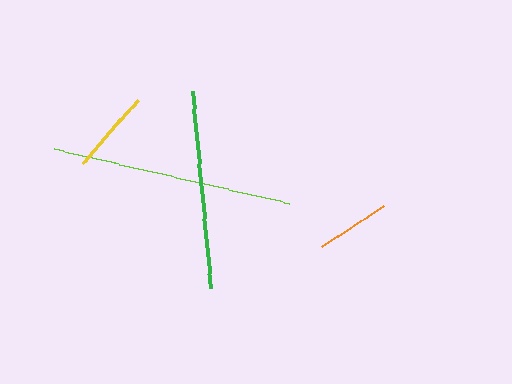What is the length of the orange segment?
The orange segment is approximately 74 pixels long.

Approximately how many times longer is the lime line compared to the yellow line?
The lime line is approximately 2.9 times the length of the yellow line.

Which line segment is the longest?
The lime line is the longest at approximately 242 pixels.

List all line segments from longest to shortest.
From longest to shortest: lime, green, yellow, orange.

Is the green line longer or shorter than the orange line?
The green line is longer than the orange line.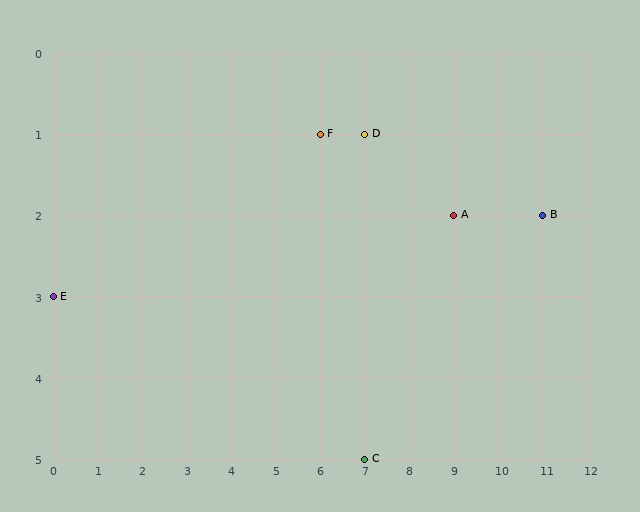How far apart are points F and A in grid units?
Points F and A are 3 columns and 1 row apart (about 3.2 grid units diagonally).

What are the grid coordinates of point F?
Point F is at grid coordinates (6, 1).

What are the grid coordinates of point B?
Point B is at grid coordinates (11, 2).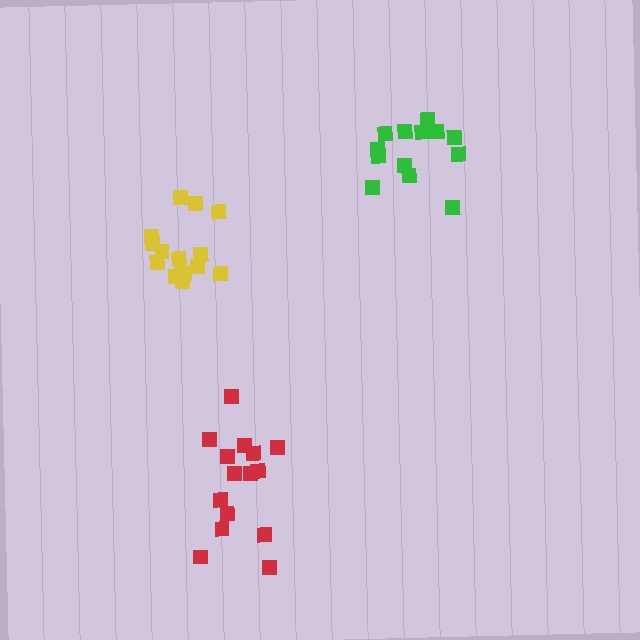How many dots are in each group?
Group 1: 13 dots, Group 2: 15 dots, Group 3: 15 dots (43 total).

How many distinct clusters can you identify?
There are 3 distinct clusters.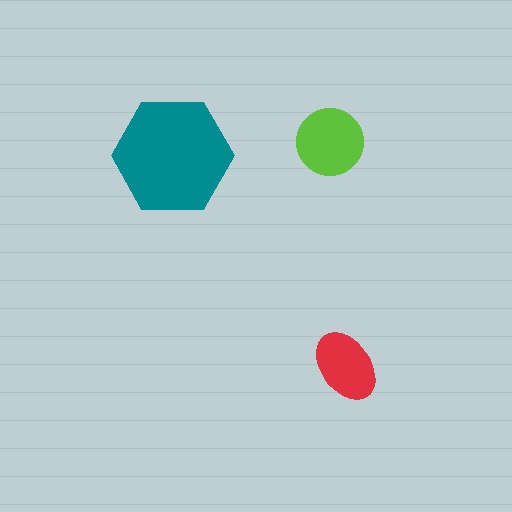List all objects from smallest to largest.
The red ellipse, the lime circle, the teal hexagon.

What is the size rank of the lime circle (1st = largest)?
2nd.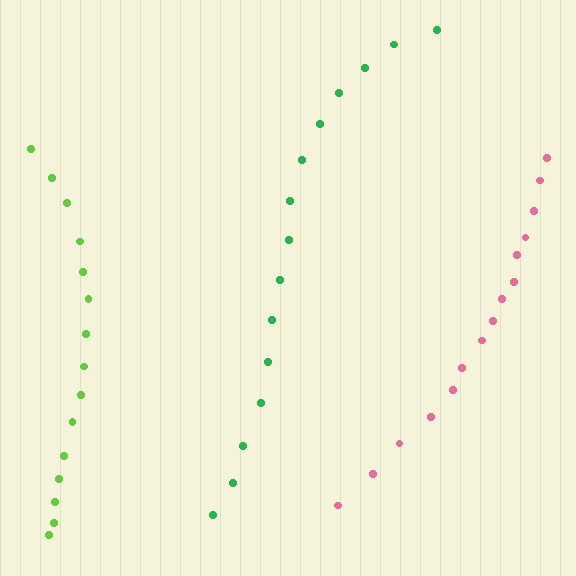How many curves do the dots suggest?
There are 3 distinct paths.